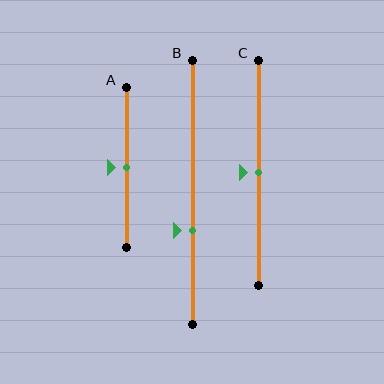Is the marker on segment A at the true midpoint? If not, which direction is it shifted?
Yes, the marker on segment A is at the true midpoint.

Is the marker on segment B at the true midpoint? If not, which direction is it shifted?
No, the marker on segment B is shifted downward by about 15% of the segment length.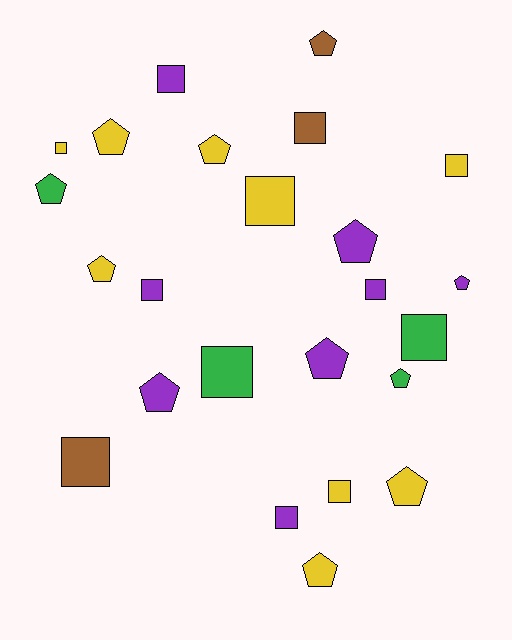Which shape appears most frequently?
Pentagon, with 12 objects.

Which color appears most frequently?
Yellow, with 9 objects.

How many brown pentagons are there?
There is 1 brown pentagon.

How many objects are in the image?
There are 24 objects.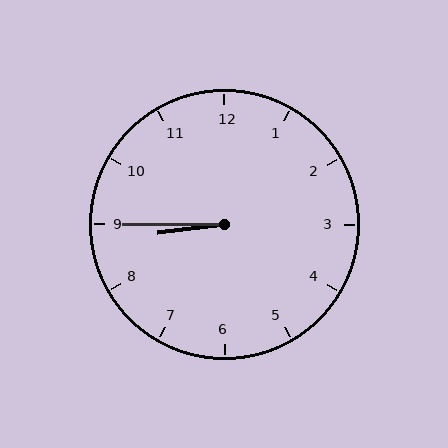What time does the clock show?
8:45.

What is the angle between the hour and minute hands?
Approximately 8 degrees.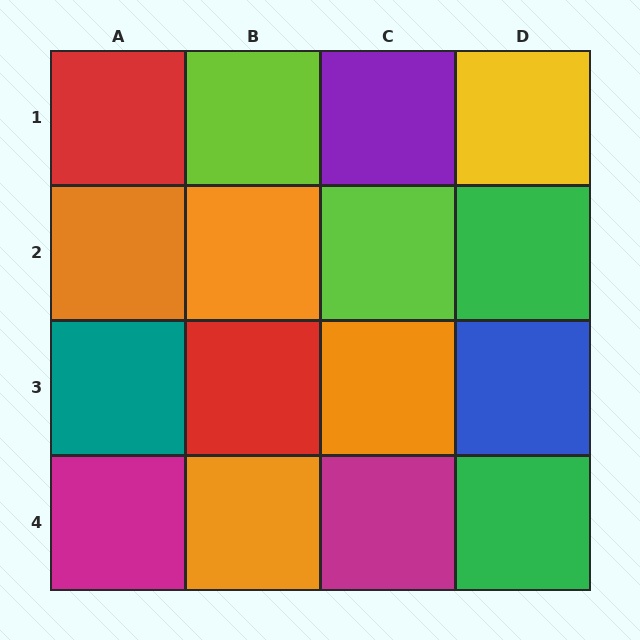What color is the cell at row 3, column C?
Orange.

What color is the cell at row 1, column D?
Yellow.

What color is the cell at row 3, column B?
Red.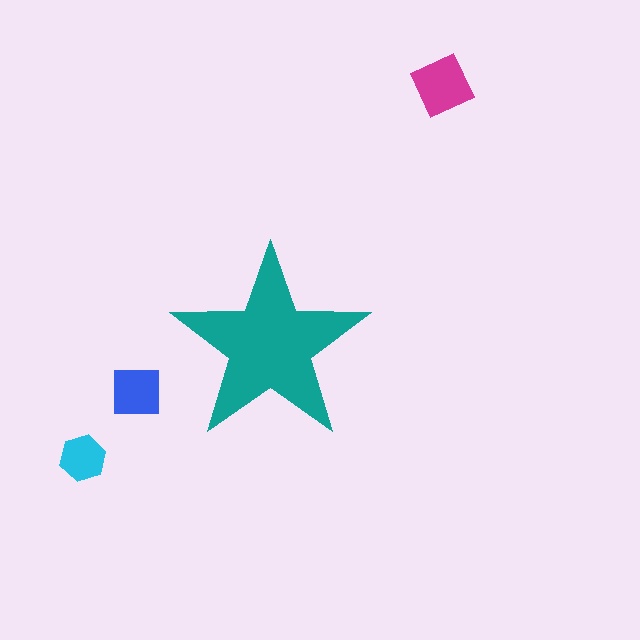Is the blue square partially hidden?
No, the blue square is fully visible.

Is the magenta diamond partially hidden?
No, the magenta diamond is fully visible.